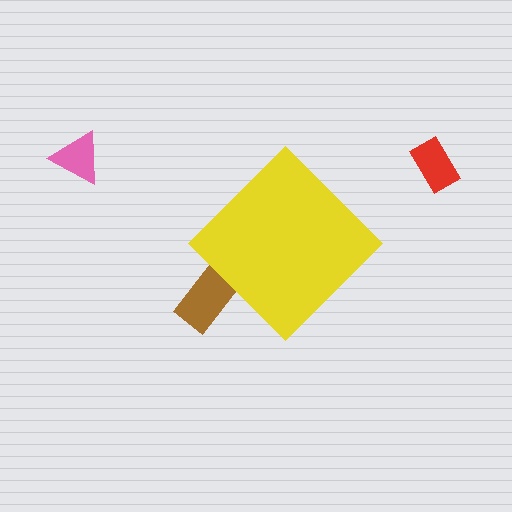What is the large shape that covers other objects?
A yellow diamond.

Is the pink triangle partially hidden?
No, the pink triangle is fully visible.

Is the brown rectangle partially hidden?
Yes, the brown rectangle is partially hidden behind the yellow diamond.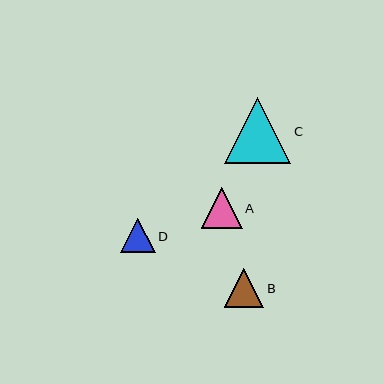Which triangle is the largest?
Triangle C is the largest with a size of approximately 66 pixels.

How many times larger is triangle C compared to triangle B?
Triangle C is approximately 1.7 times the size of triangle B.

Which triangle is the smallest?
Triangle D is the smallest with a size of approximately 34 pixels.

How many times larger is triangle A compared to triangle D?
Triangle A is approximately 1.2 times the size of triangle D.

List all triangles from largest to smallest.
From largest to smallest: C, A, B, D.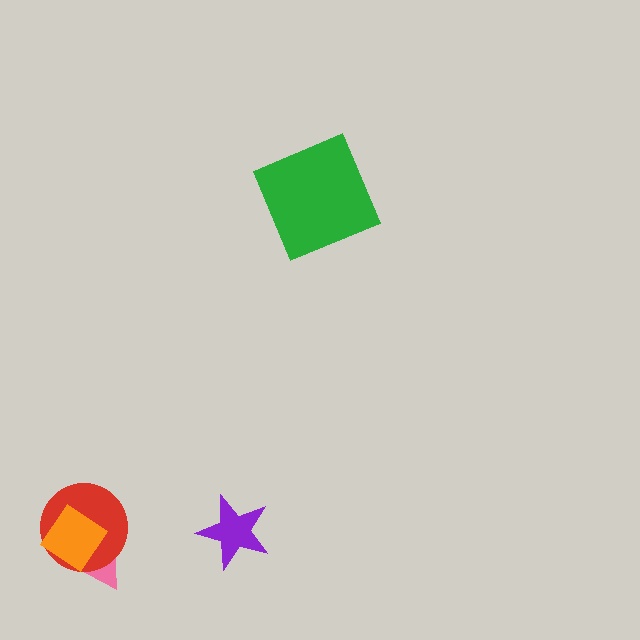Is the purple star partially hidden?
No, no other shape covers it.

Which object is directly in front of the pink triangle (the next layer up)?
The red circle is directly in front of the pink triangle.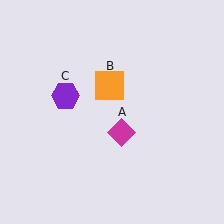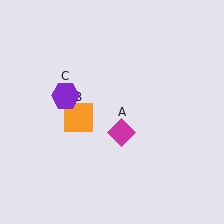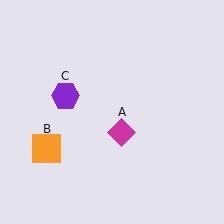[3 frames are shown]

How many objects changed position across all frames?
1 object changed position: orange square (object B).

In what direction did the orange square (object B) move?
The orange square (object B) moved down and to the left.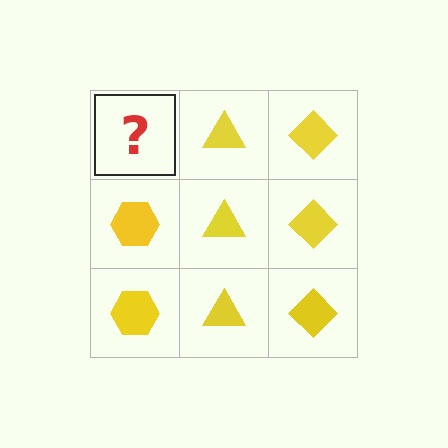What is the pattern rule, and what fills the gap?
The rule is that each column has a consistent shape. The gap should be filled with a yellow hexagon.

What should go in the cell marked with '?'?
The missing cell should contain a yellow hexagon.